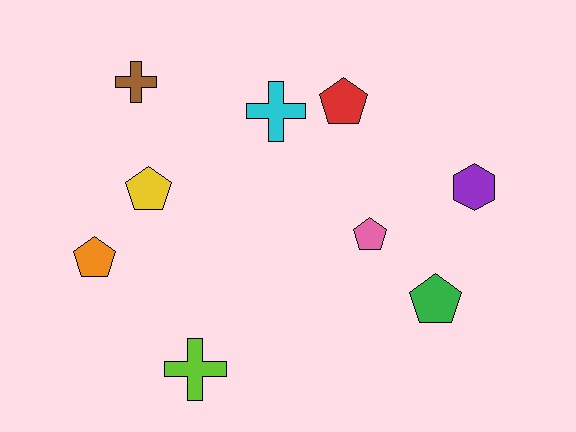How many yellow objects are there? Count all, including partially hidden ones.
There is 1 yellow object.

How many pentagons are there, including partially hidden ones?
There are 5 pentagons.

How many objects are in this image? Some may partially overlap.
There are 9 objects.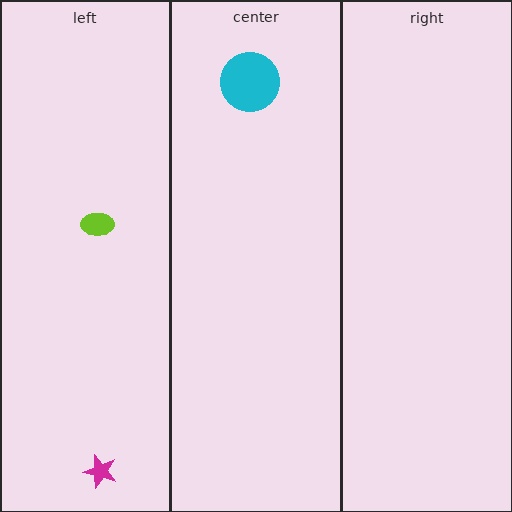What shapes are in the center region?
The cyan circle.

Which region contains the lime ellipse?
The left region.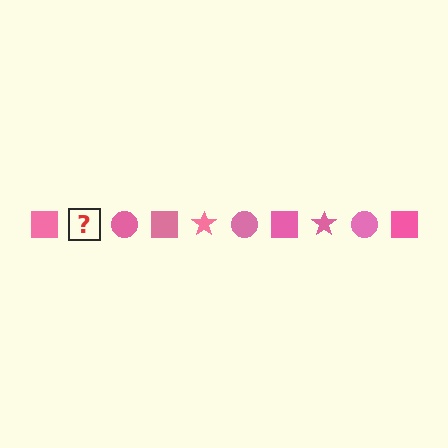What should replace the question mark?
The question mark should be replaced with a pink star.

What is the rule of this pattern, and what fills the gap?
The rule is that the pattern cycles through square, star, circle shapes in pink. The gap should be filled with a pink star.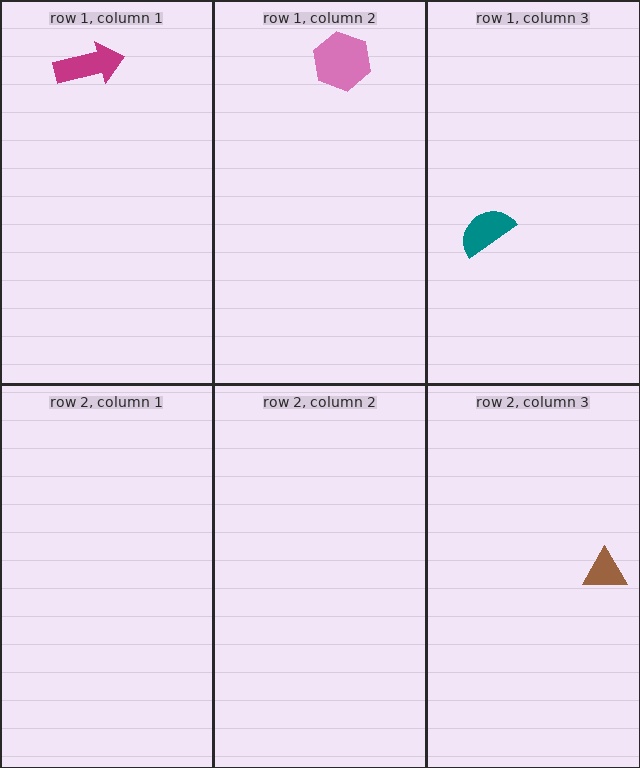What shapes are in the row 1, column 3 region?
The teal semicircle.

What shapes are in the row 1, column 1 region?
The magenta arrow.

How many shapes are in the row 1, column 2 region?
1.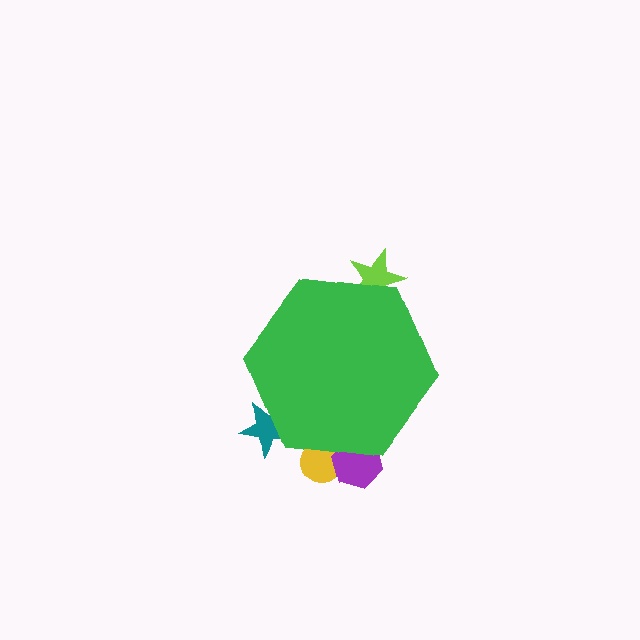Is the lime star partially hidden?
Yes, the lime star is partially hidden behind the green hexagon.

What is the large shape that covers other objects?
A green hexagon.